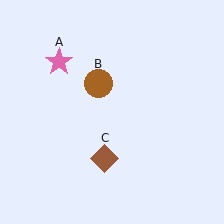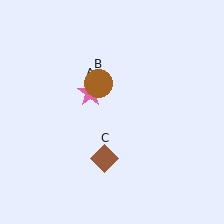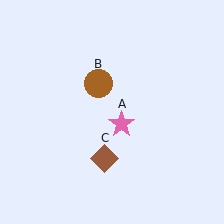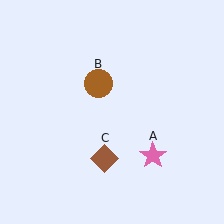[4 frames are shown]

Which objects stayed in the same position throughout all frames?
Brown circle (object B) and brown diamond (object C) remained stationary.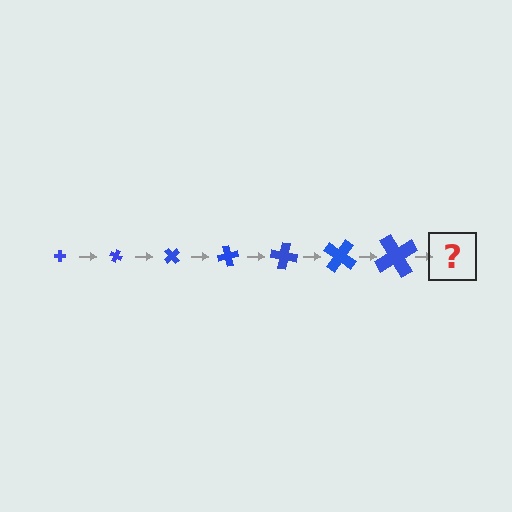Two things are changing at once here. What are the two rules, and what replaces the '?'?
The two rules are that the cross grows larger each step and it rotates 25 degrees each step. The '?' should be a cross, larger than the previous one and rotated 175 degrees from the start.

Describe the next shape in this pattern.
It should be a cross, larger than the previous one and rotated 175 degrees from the start.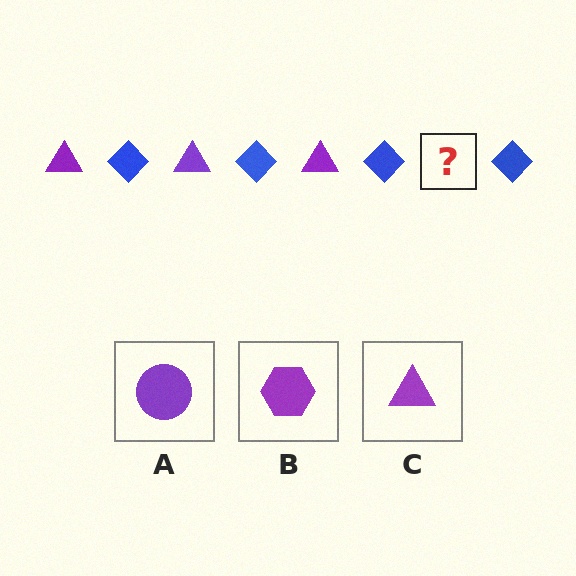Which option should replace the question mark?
Option C.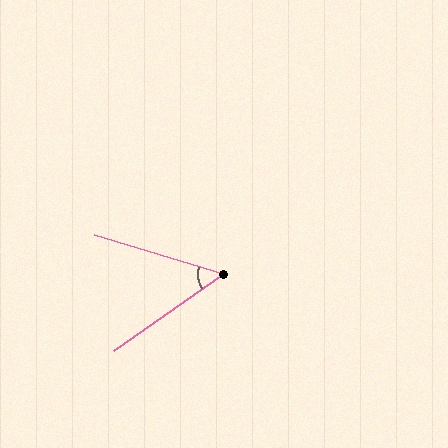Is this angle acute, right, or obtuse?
It is acute.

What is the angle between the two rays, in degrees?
Approximately 52 degrees.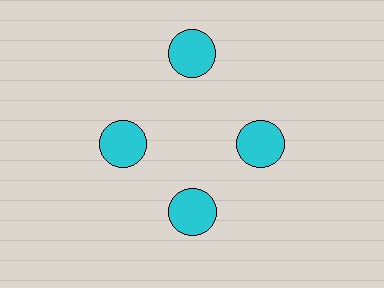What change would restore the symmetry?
The symmetry would be restored by moving it inward, back onto the ring so that all 4 circles sit at equal angles and equal distance from the center.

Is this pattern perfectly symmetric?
No. The 4 cyan circles are arranged in a ring, but one element near the 12 o'clock position is pushed outward from the center, breaking the 4-fold rotational symmetry.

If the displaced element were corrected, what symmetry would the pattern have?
It would have 4-fold rotational symmetry — the pattern would map onto itself every 90 degrees.